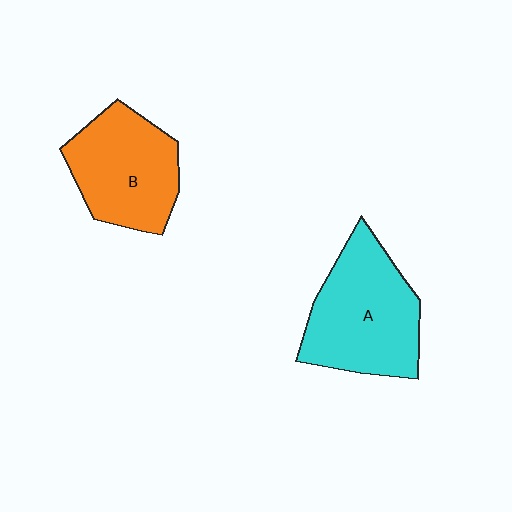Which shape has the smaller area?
Shape B (orange).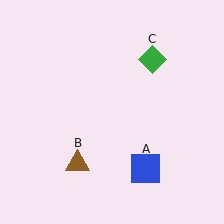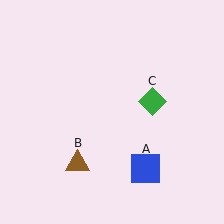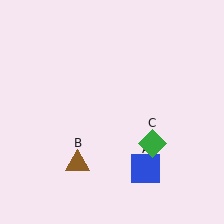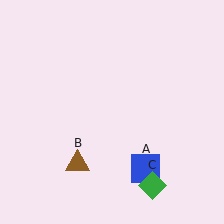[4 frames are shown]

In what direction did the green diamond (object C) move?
The green diamond (object C) moved down.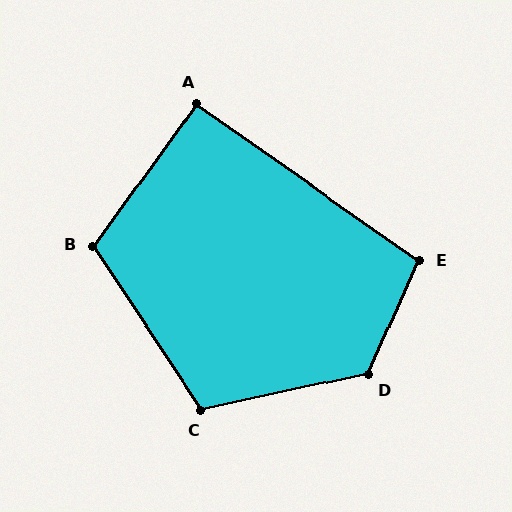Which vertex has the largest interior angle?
D, at approximately 126 degrees.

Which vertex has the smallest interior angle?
A, at approximately 91 degrees.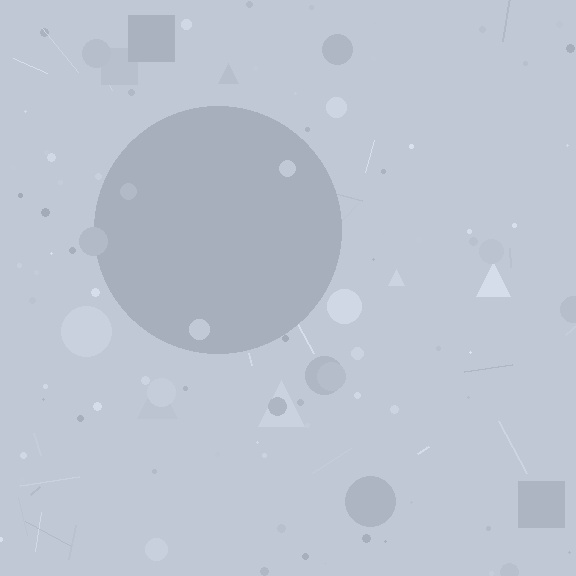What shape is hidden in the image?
A circle is hidden in the image.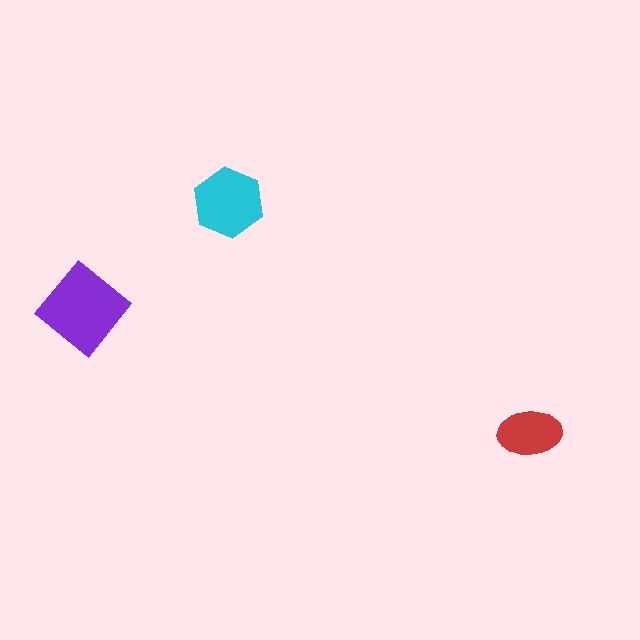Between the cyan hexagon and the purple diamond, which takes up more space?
The purple diamond.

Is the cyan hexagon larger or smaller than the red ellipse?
Larger.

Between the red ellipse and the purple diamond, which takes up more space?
The purple diamond.